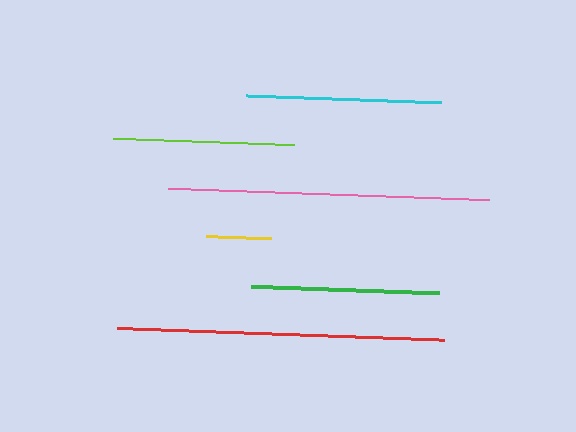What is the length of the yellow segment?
The yellow segment is approximately 66 pixels long.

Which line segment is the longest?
The red line is the longest at approximately 327 pixels.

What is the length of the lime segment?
The lime segment is approximately 181 pixels long.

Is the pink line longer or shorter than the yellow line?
The pink line is longer than the yellow line.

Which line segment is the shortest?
The yellow line is the shortest at approximately 66 pixels.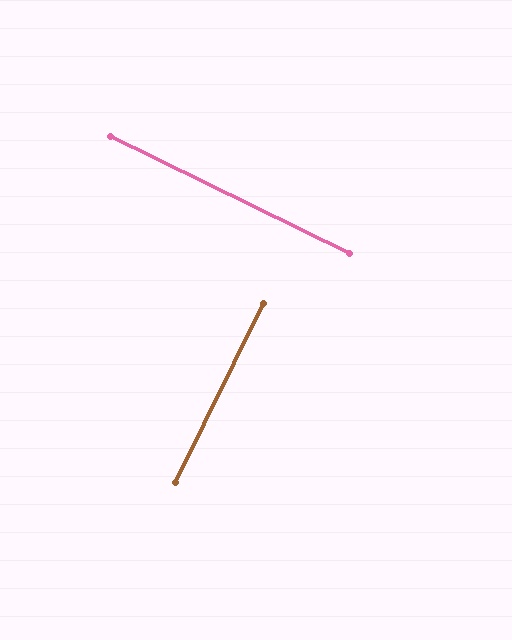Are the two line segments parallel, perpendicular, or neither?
Perpendicular — they meet at approximately 90°.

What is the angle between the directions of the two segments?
Approximately 90 degrees.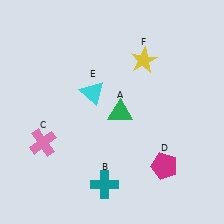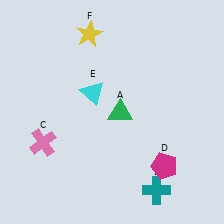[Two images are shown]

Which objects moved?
The objects that moved are: the teal cross (B), the yellow star (F).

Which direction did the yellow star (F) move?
The yellow star (F) moved left.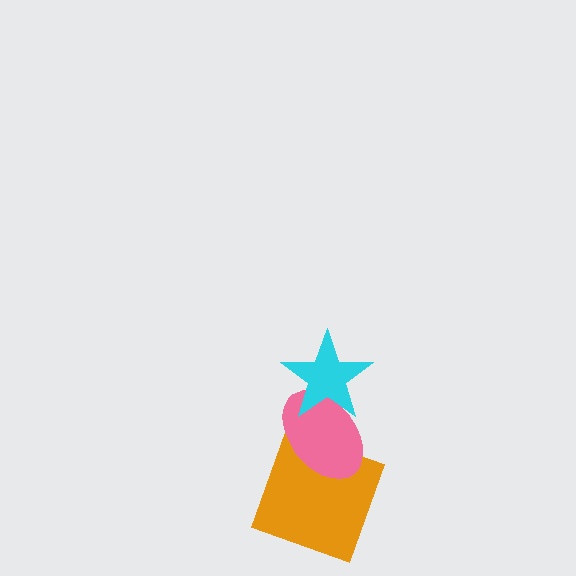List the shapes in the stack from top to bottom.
From top to bottom: the cyan star, the pink ellipse, the orange square.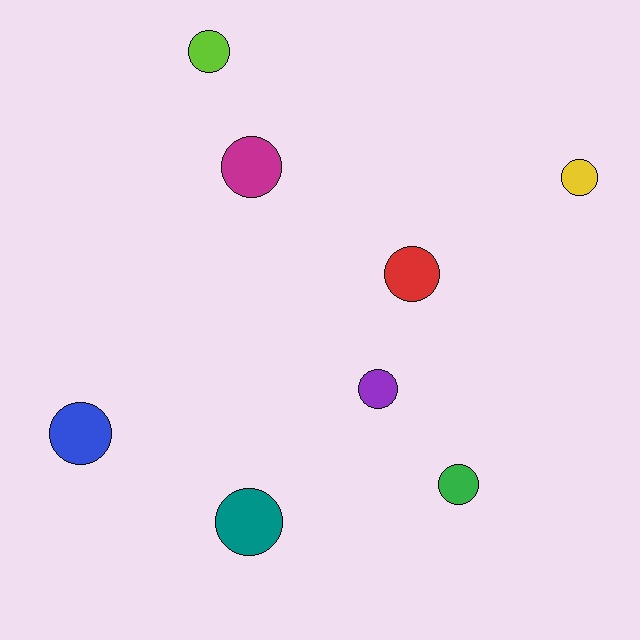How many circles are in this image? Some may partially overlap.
There are 8 circles.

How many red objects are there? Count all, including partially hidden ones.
There is 1 red object.